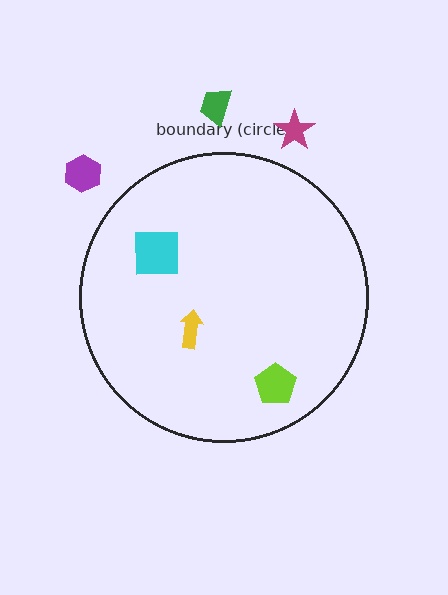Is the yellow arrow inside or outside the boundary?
Inside.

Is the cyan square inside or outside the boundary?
Inside.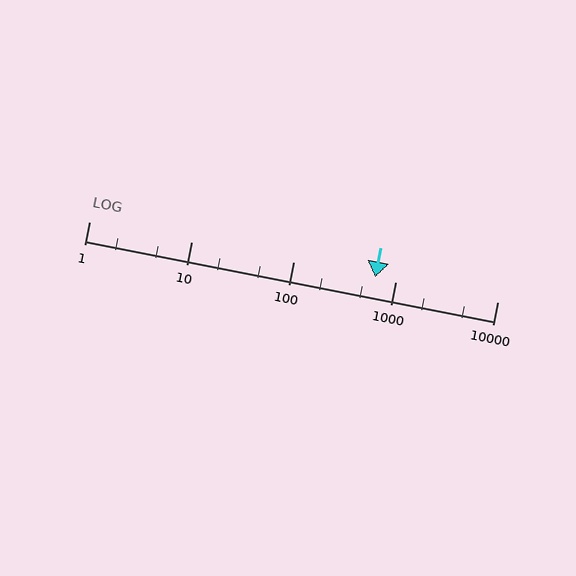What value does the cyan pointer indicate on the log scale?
The pointer indicates approximately 640.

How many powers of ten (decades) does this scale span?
The scale spans 4 decades, from 1 to 10000.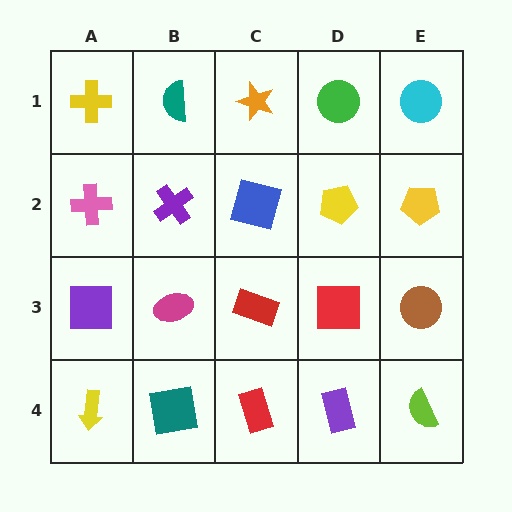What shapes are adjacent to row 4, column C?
A red rectangle (row 3, column C), a teal square (row 4, column B), a purple rectangle (row 4, column D).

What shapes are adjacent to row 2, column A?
A yellow cross (row 1, column A), a purple square (row 3, column A), a purple cross (row 2, column B).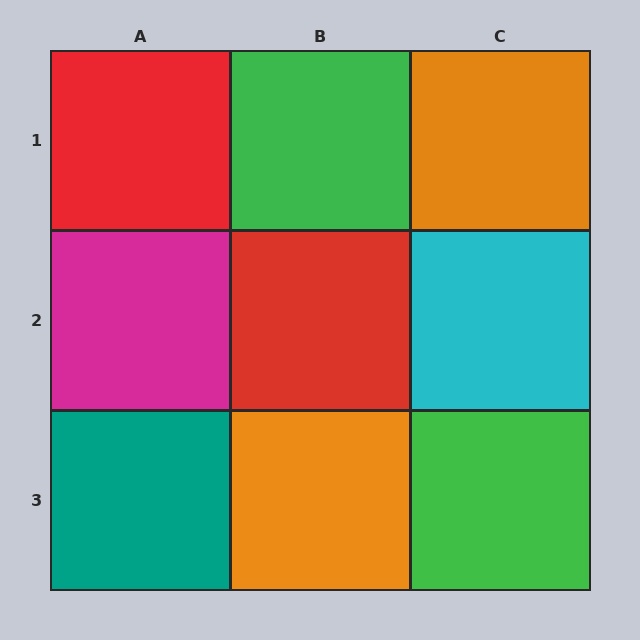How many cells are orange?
2 cells are orange.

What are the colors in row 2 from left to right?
Magenta, red, cyan.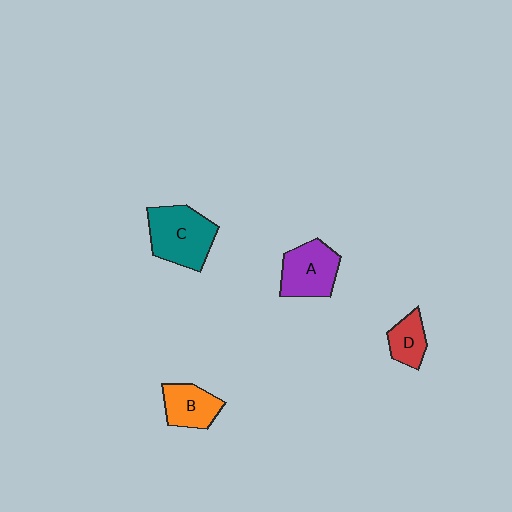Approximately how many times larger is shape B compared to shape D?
Approximately 1.3 times.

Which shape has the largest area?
Shape C (teal).